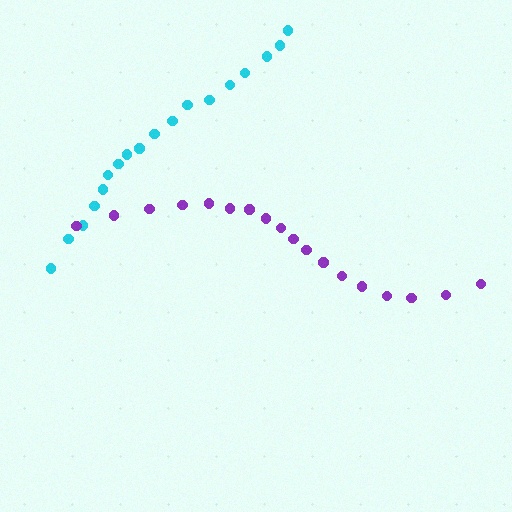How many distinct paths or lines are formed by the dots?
There are 2 distinct paths.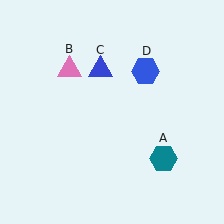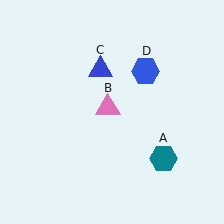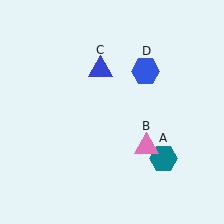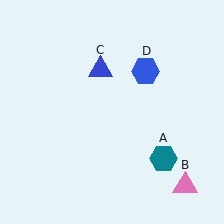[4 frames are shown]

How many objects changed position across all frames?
1 object changed position: pink triangle (object B).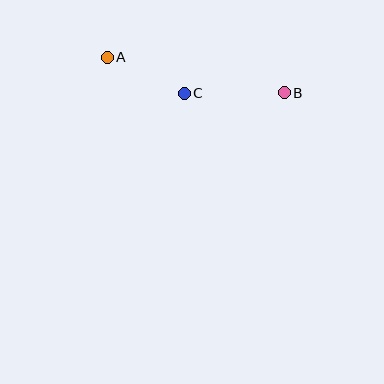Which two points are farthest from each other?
Points A and B are farthest from each other.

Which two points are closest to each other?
Points A and C are closest to each other.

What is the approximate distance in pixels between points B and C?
The distance between B and C is approximately 100 pixels.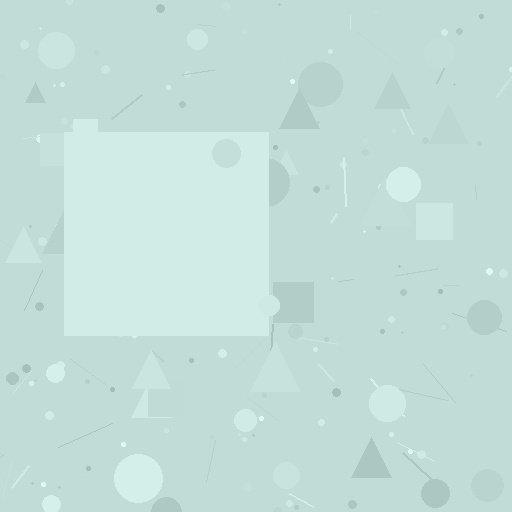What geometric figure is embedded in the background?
A square is embedded in the background.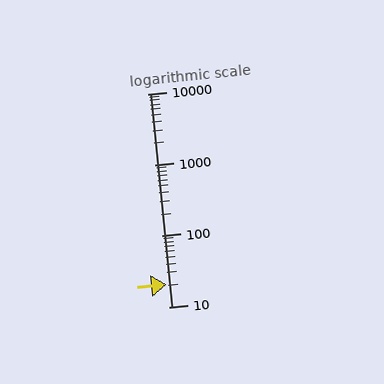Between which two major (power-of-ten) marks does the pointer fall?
The pointer is between 10 and 100.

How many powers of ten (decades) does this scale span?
The scale spans 3 decades, from 10 to 10000.